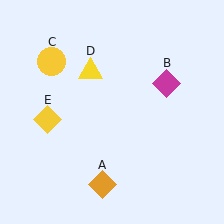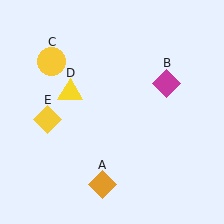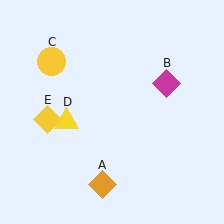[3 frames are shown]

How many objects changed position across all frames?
1 object changed position: yellow triangle (object D).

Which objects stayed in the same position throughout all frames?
Orange diamond (object A) and magenta diamond (object B) and yellow circle (object C) and yellow diamond (object E) remained stationary.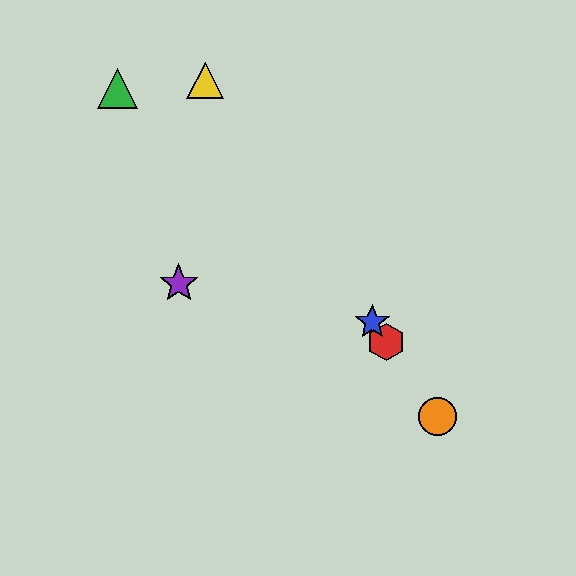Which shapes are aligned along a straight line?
The red hexagon, the blue star, the yellow triangle, the orange circle are aligned along a straight line.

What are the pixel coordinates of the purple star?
The purple star is at (179, 283).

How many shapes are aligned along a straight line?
4 shapes (the red hexagon, the blue star, the yellow triangle, the orange circle) are aligned along a straight line.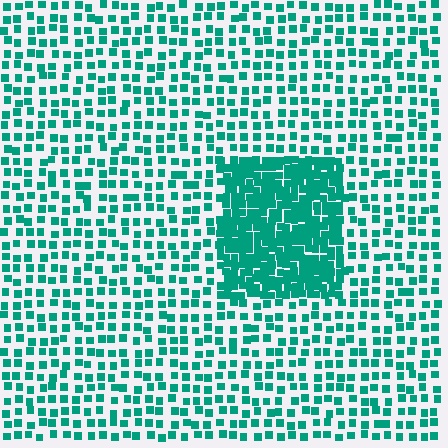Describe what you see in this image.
The image contains small teal elements arranged at two different densities. A rectangle-shaped region is visible where the elements are more densely packed than the surrounding area.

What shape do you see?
I see a rectangle.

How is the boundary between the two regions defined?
The boundary is defined by a change in element density (approximately 2.6x ratio). All elements are the same color, size, and shape.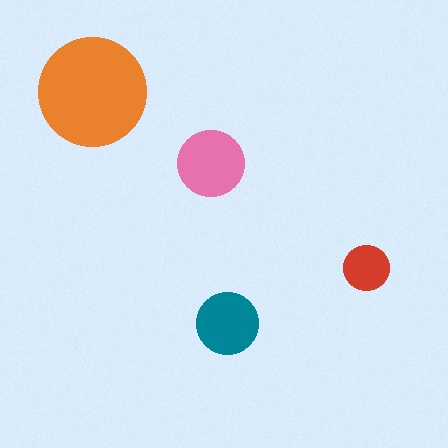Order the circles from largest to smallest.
the orange one, the pink one, the teal one, the red one.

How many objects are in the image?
There are 4 objects in the image.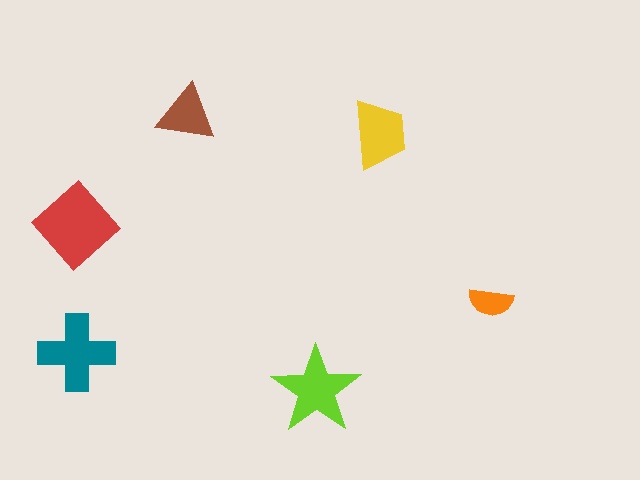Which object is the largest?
The red diamond.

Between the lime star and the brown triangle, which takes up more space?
The lime star.